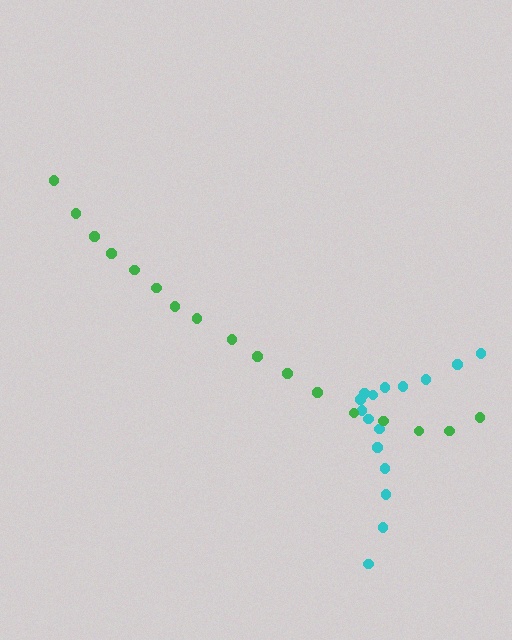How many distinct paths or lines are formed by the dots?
There are 2 distinct paths.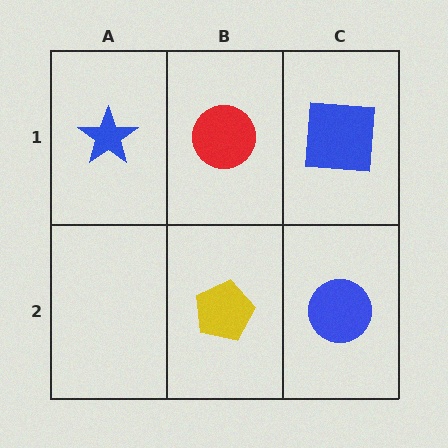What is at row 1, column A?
A blue star.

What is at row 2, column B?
A yellow pentagon.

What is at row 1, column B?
A red circle.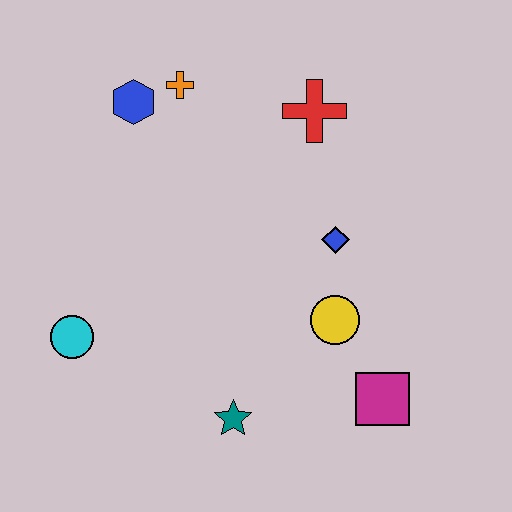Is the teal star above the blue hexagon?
No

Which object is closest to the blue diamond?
The yellow circle is closest to the blue diamond.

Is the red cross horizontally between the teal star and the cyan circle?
No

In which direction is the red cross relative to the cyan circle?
The red cross is to the right of the cyan circle.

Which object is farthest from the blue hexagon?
The magenta square is farthest from the blue hexagon.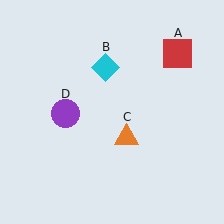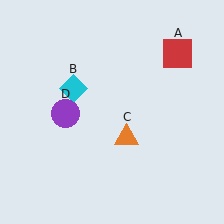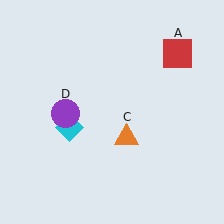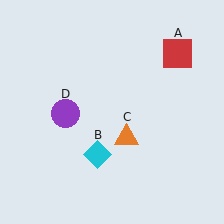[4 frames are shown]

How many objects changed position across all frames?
1 object changed position: cyan diamond (object B).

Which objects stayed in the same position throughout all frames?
Red square (object A) and orange triangle (object C) and purple circle (object D) remained stationary.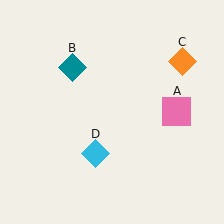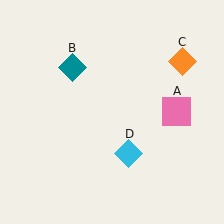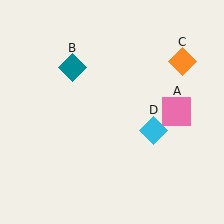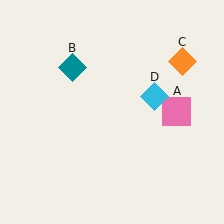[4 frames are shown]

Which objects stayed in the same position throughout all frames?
Pink square (object A) and teal diamond (object B) and orange diamond (object C) remained stationary.